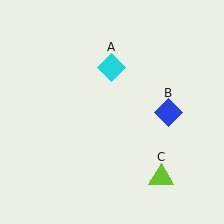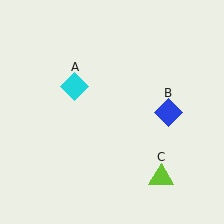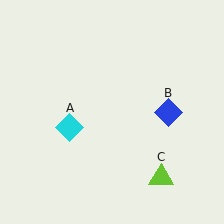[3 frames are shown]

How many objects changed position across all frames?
1 object changed position: cyan diamond (object A).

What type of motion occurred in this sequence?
The cyan diamond (object A) rotated counterclockwise around the center of the scene.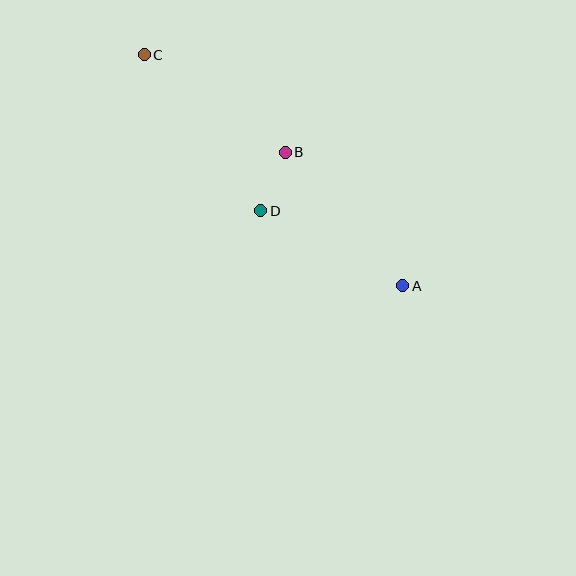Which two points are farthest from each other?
Points A and C are farthest from each other.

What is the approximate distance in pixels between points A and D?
The distance between A and D is approximately 161 pixels.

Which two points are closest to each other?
Points B and D are closest to each other.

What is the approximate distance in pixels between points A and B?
The distance between A and B is approximately 178 pixels.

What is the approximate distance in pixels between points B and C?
The distance between B and C is approximately 171 pixels.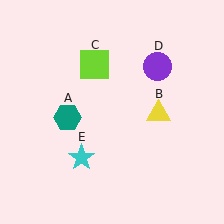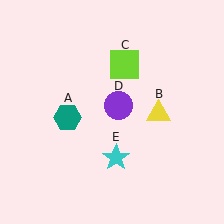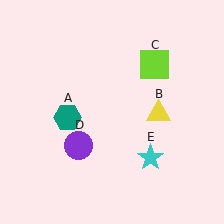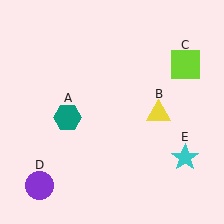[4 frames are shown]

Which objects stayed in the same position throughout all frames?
Teal hexagon (object A) and yellow triangle (object B) remained stationary.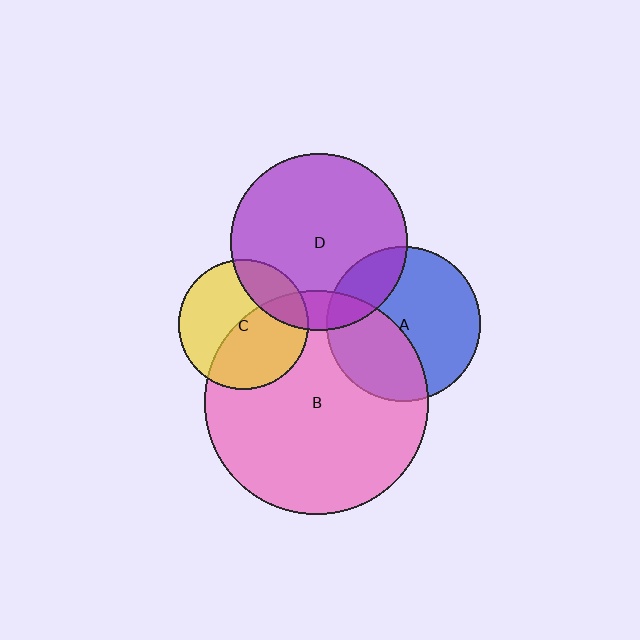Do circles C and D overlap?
Yes.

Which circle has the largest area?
Circle B (pink).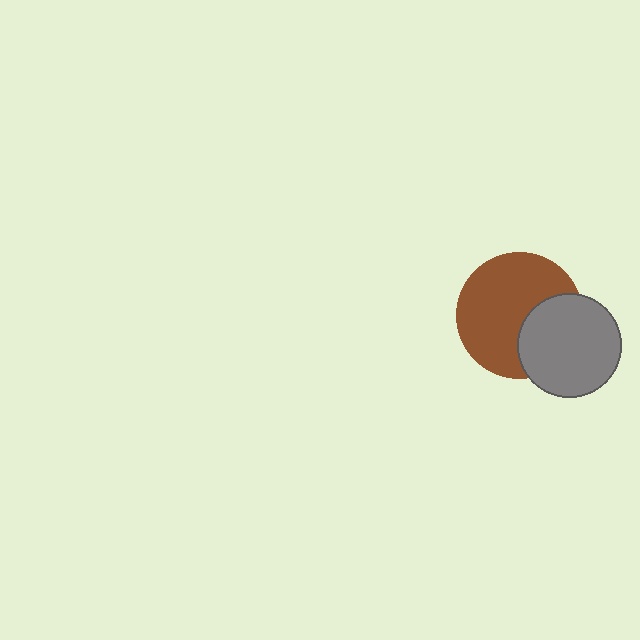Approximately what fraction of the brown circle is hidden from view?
Roughly 32% of the brown circle is hidden behind the gray circle.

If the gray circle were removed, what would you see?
You would see the complete brown circle.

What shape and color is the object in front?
The object in front is a gray circle.